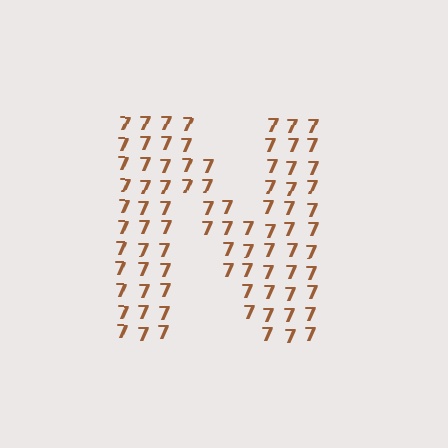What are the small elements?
The small elements are digit 7's.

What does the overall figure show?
The overall figure shows the letter N.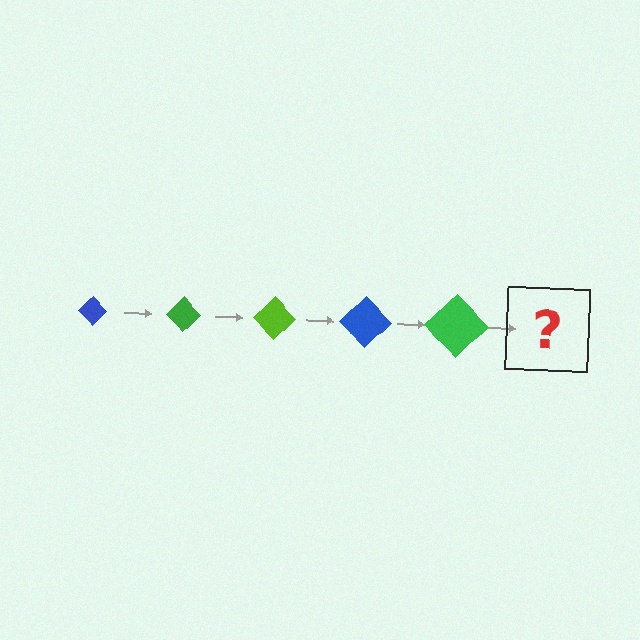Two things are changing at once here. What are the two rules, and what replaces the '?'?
The two rules are that the diamond grows larger each step and the color cycles through blue, green, and lime. The '?' should be a lime diamond, larger than the previous one.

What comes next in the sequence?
The next element should be a lime diamond, larger than the previous one.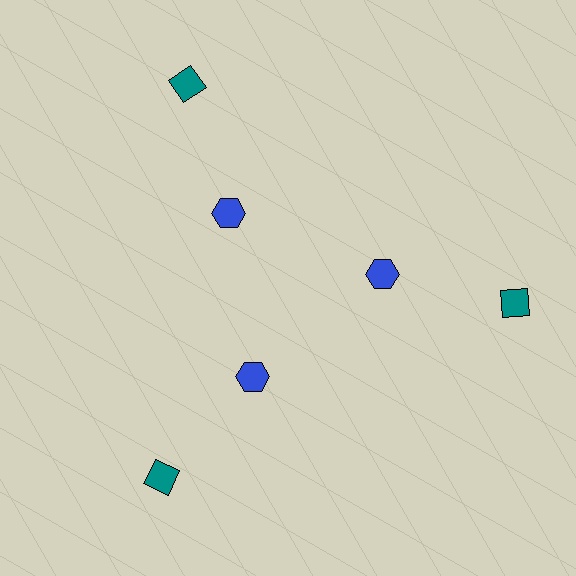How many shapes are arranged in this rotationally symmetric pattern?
There are 6 shapes, arranged in 3 groups of 2.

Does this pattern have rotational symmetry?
Yes, this pattern has 3-fold rotational symmetry. It looks the same after rotating 120 degrees around the center.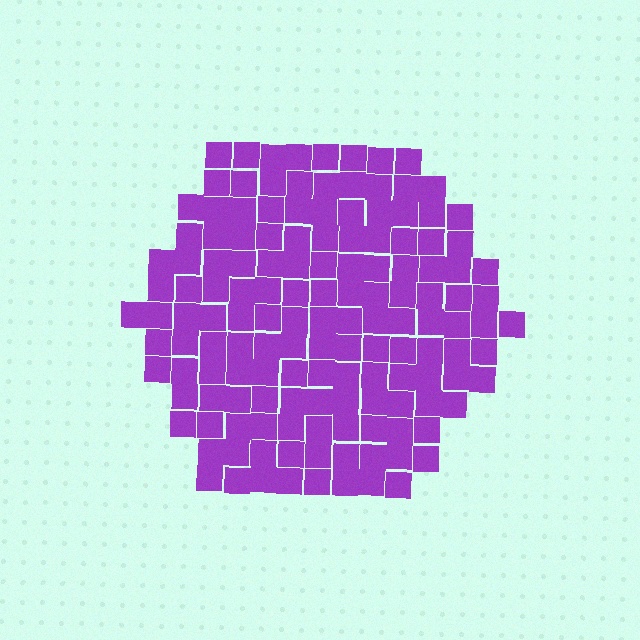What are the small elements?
The small elements are squares.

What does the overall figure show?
The overall figure shows a hexagon.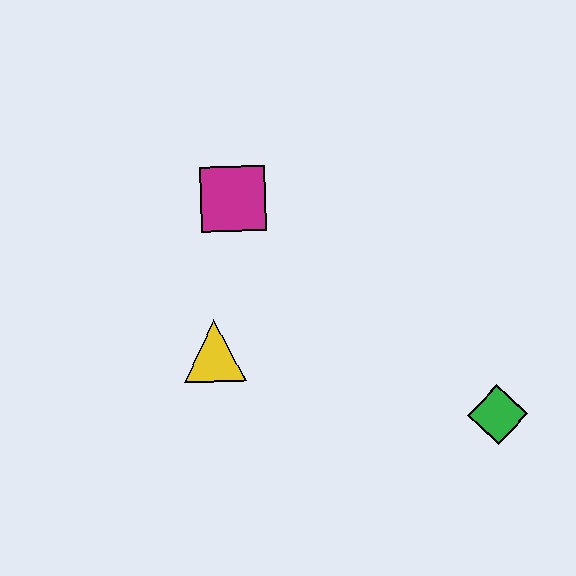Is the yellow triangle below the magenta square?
Yes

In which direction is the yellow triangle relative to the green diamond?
The yellow triangle is to the left of the green diamond.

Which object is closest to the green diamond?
The yellow triangle is closest to the green diamond.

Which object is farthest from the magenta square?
The green diamond is farthest from the magenta square.